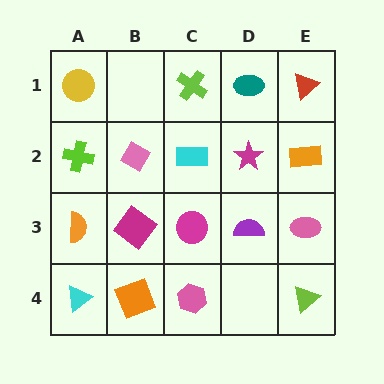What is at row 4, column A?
A cyan triangle.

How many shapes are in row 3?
5 shapes.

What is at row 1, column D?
A teal ellipse.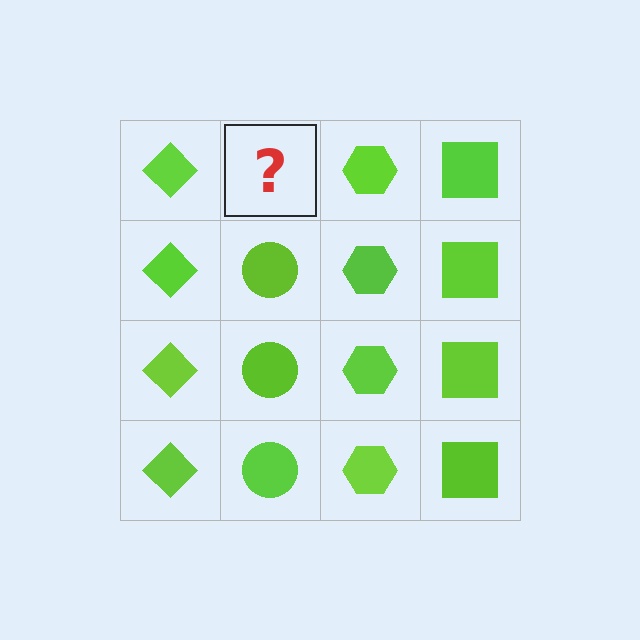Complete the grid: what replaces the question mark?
The question mark should be replaced with a lime circle.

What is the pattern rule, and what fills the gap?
The rule is that each column has a consistent shape. The gap should be filled with a lime circle.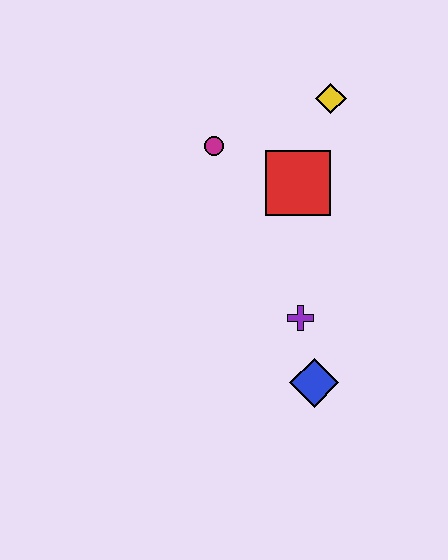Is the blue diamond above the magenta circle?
No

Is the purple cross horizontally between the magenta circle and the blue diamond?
Yes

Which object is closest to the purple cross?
The blue diamond is closest to the purple cross.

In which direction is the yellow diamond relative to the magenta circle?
The yellow diamond is to the right of the magenta circle.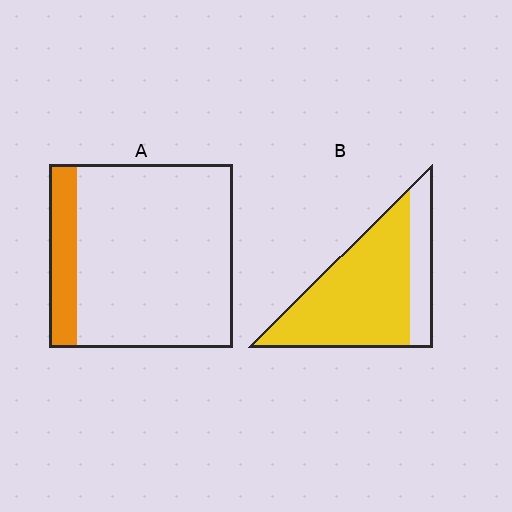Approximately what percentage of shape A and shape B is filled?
A is approximately 15% and B is approximately 75%.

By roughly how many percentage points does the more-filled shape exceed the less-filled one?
By roughly 60 percentage points (B over A).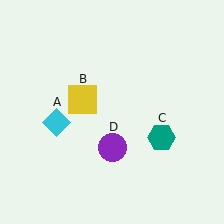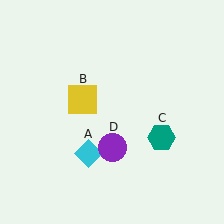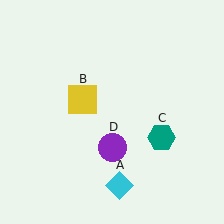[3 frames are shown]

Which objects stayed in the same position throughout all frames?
Yellow square (object B) and teal hexagon (object C) and purple circle (object D) remained stationary.